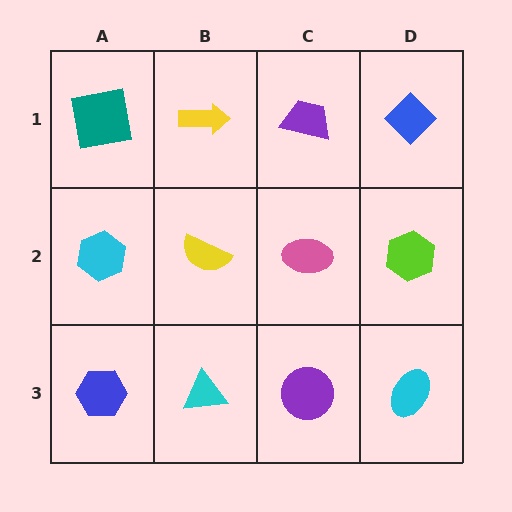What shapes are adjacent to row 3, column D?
A lime hexagon (row 2, column D), a purple circle (row 3, column C).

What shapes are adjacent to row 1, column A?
A cyan hexagon (row 2, column A), a yellow arrow (row 1, column B).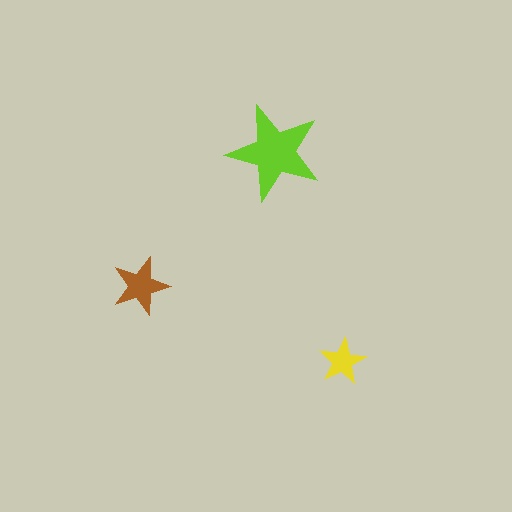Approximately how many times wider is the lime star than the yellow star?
About 2 times wider.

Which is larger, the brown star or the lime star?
The lime one.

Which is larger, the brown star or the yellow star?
The brown one.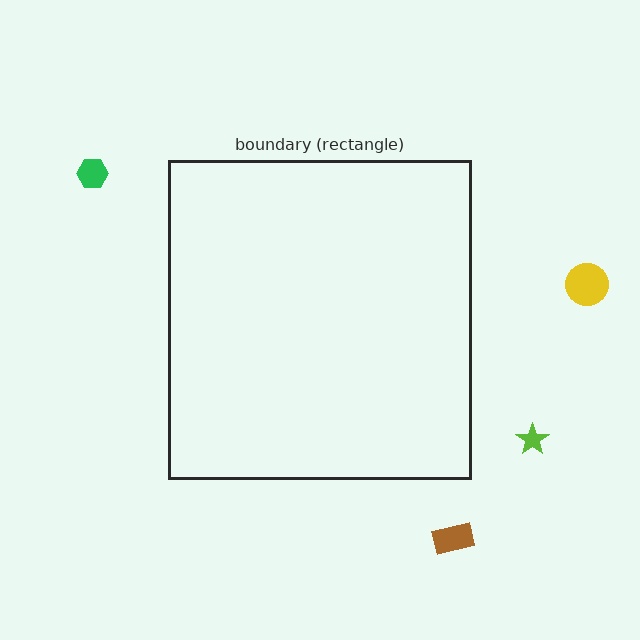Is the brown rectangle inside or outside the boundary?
Outside.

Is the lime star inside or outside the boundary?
Outside.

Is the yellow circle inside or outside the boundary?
Outside.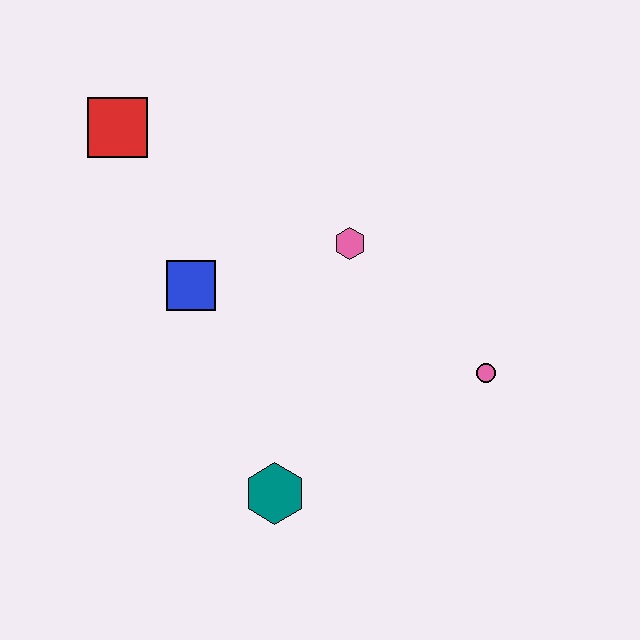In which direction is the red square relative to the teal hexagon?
The red square is above the teal hexagon.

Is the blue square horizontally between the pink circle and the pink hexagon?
No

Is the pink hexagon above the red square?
No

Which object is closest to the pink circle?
The pink hexagon is closest to the pink circle.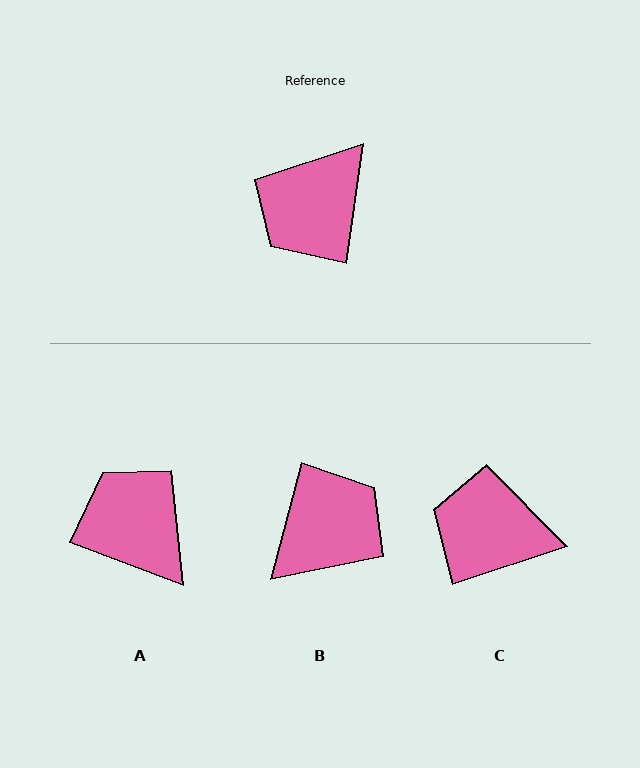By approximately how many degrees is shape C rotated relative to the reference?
Approximately 63 degrees clockwise.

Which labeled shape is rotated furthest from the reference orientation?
B, about 173 degrees away.